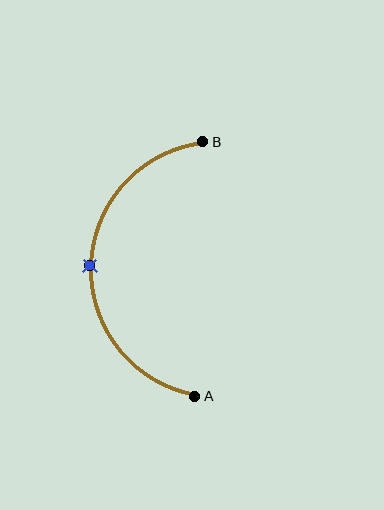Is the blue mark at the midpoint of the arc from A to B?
Yes. The blue mark lies on the arc at equal arc-length from both A and B — it is the arc midpoint.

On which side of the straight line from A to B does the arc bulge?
The arc bulges to the left of the straight line connecting A and B.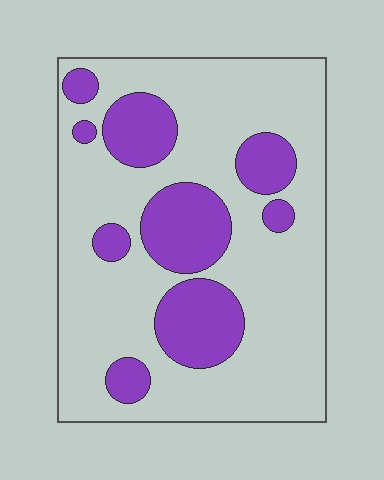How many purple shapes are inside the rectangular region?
9.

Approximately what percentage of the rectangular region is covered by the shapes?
Approximately 25%.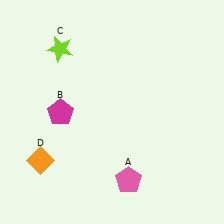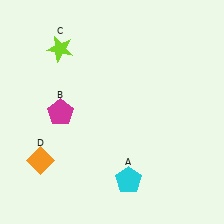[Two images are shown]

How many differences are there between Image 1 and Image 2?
There is 1 difference between the two images.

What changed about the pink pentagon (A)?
In Image 1, A is pink. In Image 2, it changed to cyan.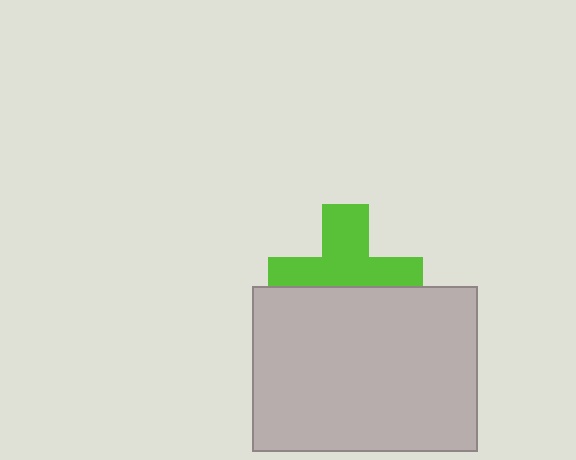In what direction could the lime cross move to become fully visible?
The lime cross could move up. That would shift it out from behind the light gray rectangle entirely.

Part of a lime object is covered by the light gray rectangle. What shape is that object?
It is a cross.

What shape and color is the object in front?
The object in front is a light gray rectangle.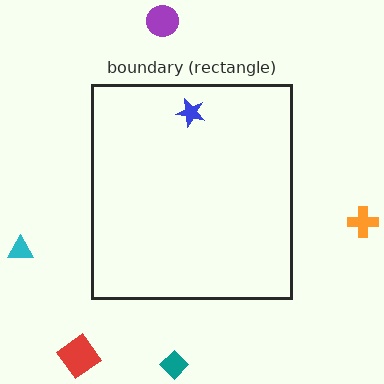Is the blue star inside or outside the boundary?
Inside.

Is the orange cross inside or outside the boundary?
Outside.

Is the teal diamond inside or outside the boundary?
Outside.